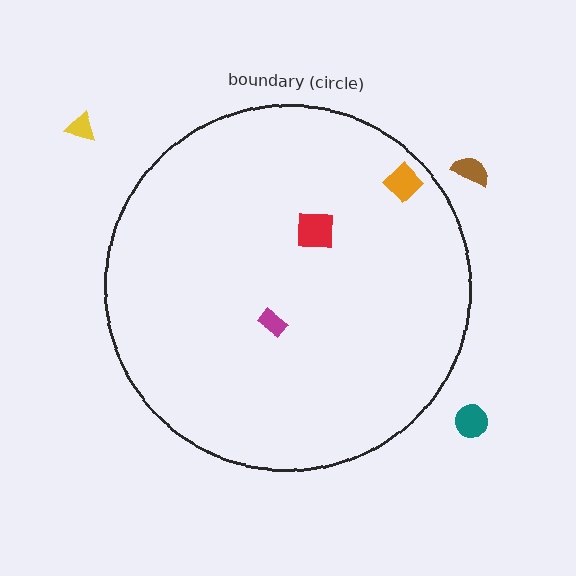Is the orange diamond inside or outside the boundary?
Inside.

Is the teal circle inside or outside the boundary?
Outside.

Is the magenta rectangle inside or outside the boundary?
Inside.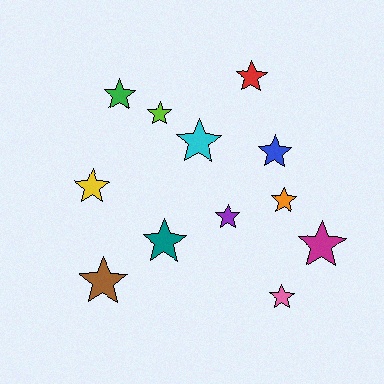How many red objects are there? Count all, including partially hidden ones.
There is 1 red object.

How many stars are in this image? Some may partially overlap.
There are 12 stars.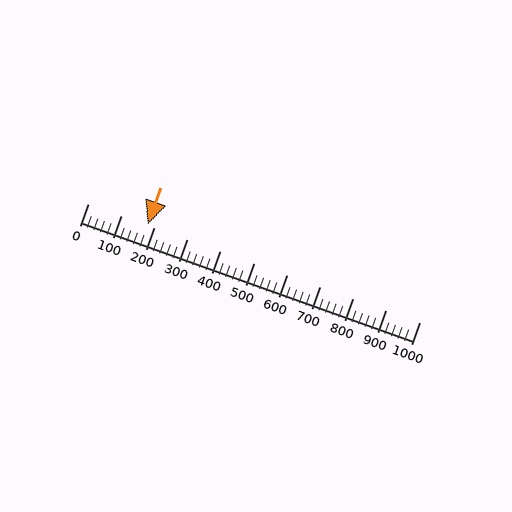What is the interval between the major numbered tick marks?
The major tick marks are spaced 100 units apart.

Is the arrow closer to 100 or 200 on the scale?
The arrow is closer to 200.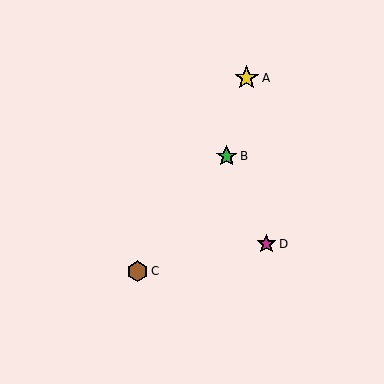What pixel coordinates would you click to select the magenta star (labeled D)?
Click at (266, 244) to select the magenta star D.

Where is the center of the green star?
The center of the green star is at (227, 156).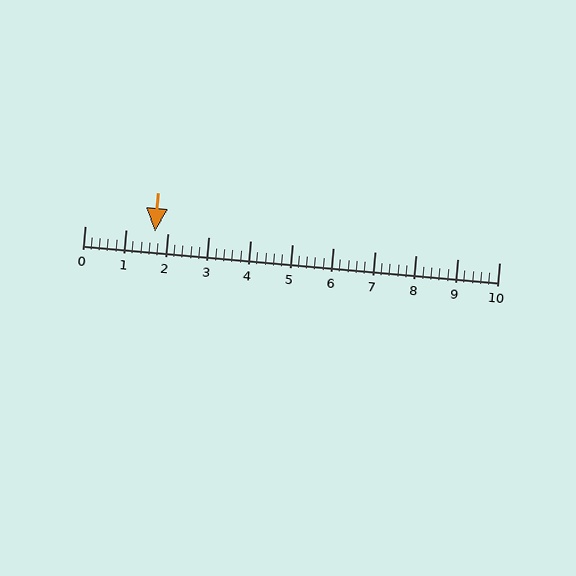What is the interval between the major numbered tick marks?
The major tick marks are spaced 1 units apart.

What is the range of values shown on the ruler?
The ruler shows values from 0 to 10.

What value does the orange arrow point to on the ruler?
The orange arrow points to approximately 1.7.